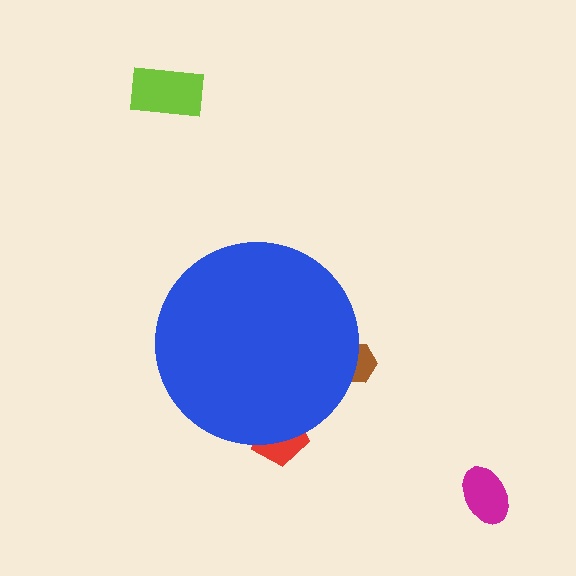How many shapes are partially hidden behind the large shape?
2 shapes are partially hidden.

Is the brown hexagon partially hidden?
Yes, the brown hexagon is partially hidden behind the blue circle.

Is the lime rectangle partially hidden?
No, the lime rectangle is fully visible.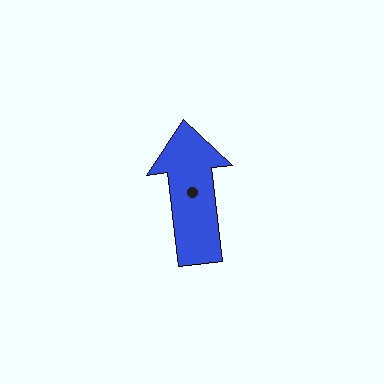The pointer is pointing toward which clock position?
Roughly 12 o'clock.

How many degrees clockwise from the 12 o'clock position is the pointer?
Approximately 353 degrees.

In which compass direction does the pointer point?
North.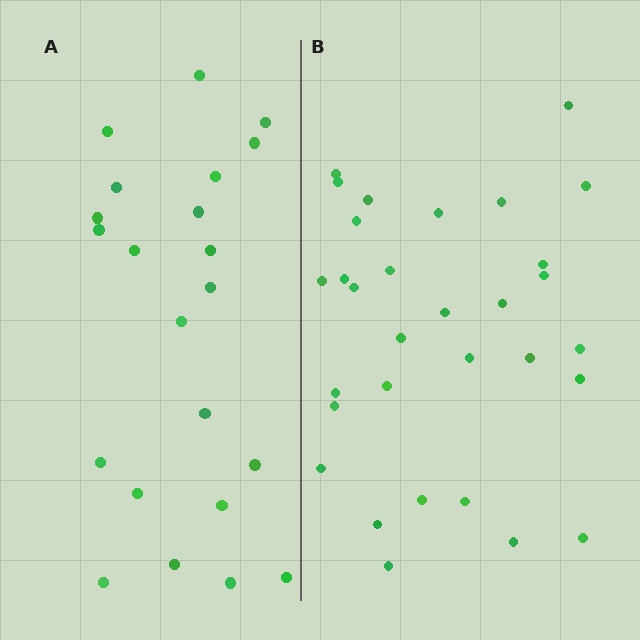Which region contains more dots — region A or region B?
Region B (the right region) has more dots.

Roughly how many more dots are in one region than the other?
Region B has roughly 8 or so more dots than region A.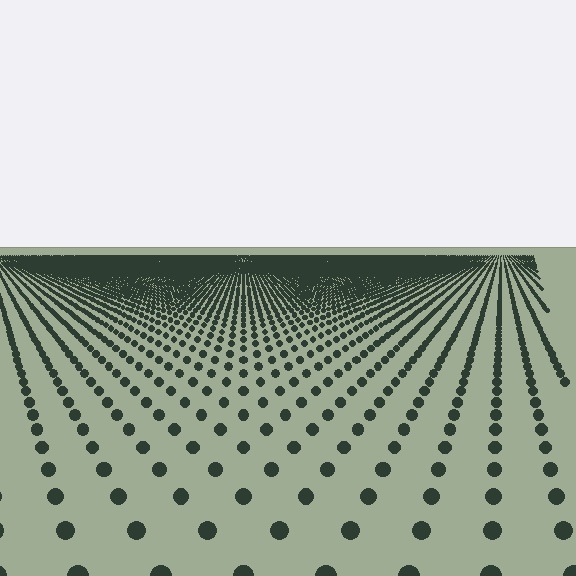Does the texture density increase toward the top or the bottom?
Density increases toward the top.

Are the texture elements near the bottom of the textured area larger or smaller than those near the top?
Larger. Near the bottom, elements are closer to the viewer and appear at a bigger on-screen size.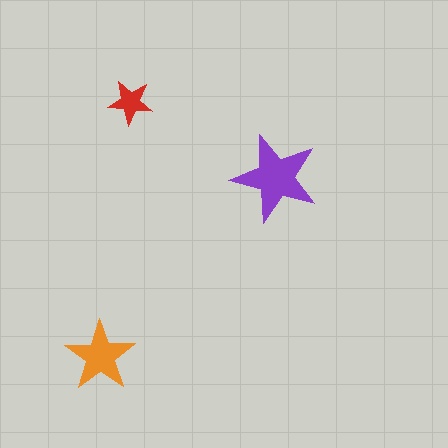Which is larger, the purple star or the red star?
The purple one.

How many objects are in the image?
There are 3 objects in the image.